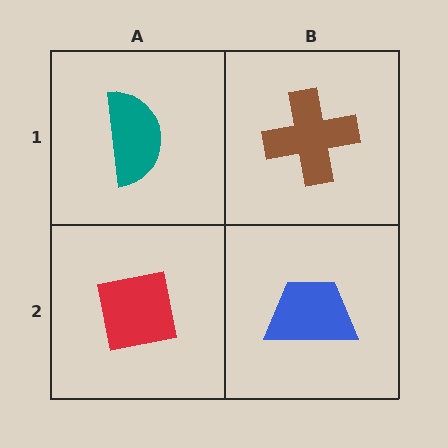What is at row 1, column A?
A teal semicircle.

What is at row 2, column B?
A blue trapezoid.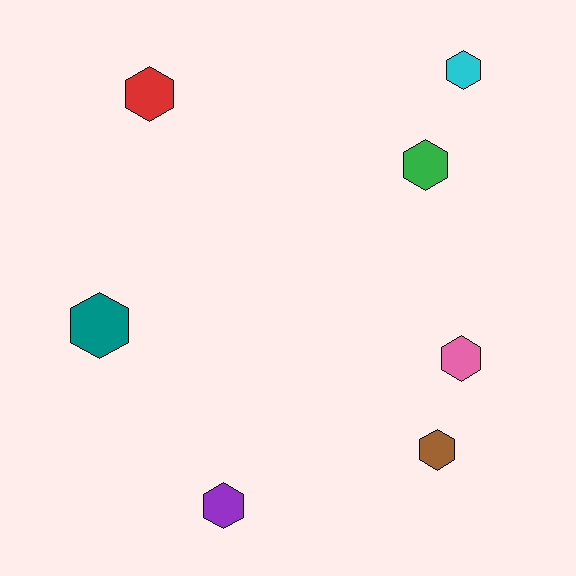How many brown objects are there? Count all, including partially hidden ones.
There is 1 brown object.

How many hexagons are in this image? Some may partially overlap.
There are 7 hexagons.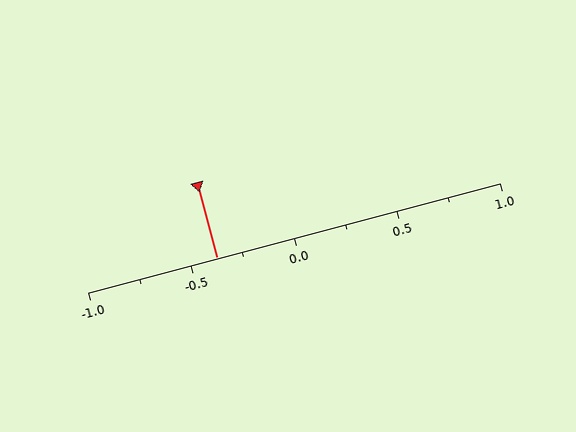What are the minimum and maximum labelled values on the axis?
The axis runs from -1.0 to 1.0.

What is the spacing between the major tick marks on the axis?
The major ticks are spaced 0.5 apart.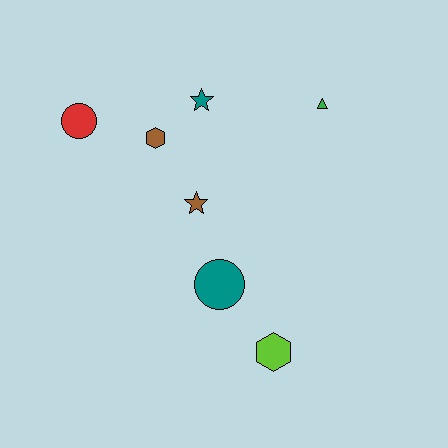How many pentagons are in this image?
There are no pentagons.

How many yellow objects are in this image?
There are no yellow objects.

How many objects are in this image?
There are 7 objects.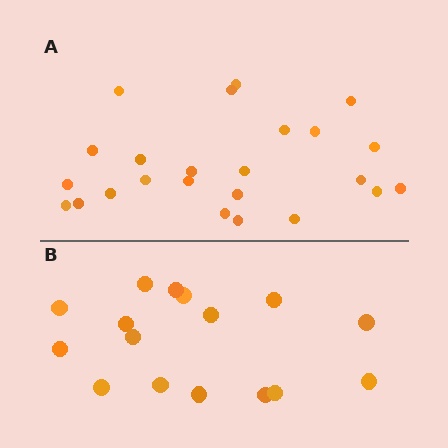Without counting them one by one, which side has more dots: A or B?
Region A (the top region) has more dots.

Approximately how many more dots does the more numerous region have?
Region A has roughly 8 or so more dots than region B.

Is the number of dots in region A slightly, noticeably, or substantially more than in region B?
Region A has substantially more. The ratio is roughly 1.5 to 1.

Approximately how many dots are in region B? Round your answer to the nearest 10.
About 20 dots. (The exact count is 16, which rounds to 20.)